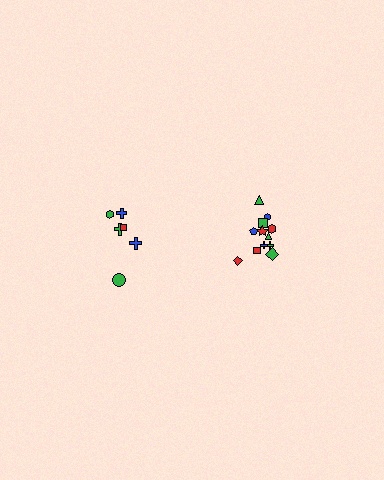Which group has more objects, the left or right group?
The right group.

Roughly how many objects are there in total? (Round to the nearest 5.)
Roughly 20 objects in total.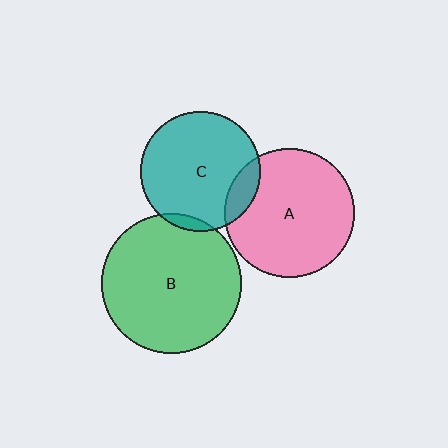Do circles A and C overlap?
Yes.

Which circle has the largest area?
Circle B (green).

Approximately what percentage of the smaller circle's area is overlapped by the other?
Approximately 10%.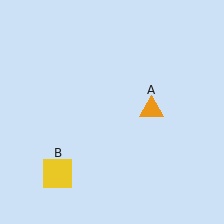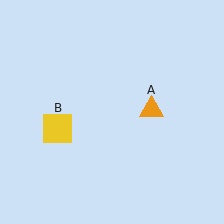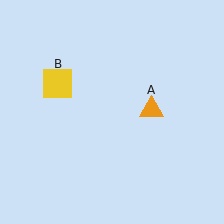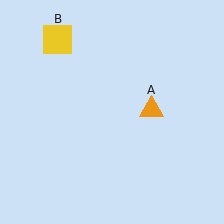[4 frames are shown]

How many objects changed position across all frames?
1 object changed position: yellow square (object B).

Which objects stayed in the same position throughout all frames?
Orange triangle (object A) remained stationary.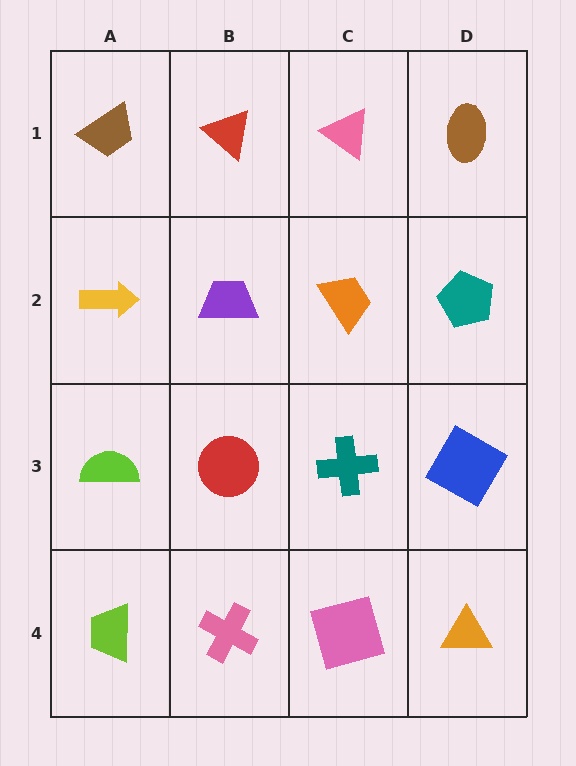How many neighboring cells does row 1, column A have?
2.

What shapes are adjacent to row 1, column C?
An orange trapezoid (row 2, column C), a red triangle (row 1, column B), a brown ellipse (row 1, column D).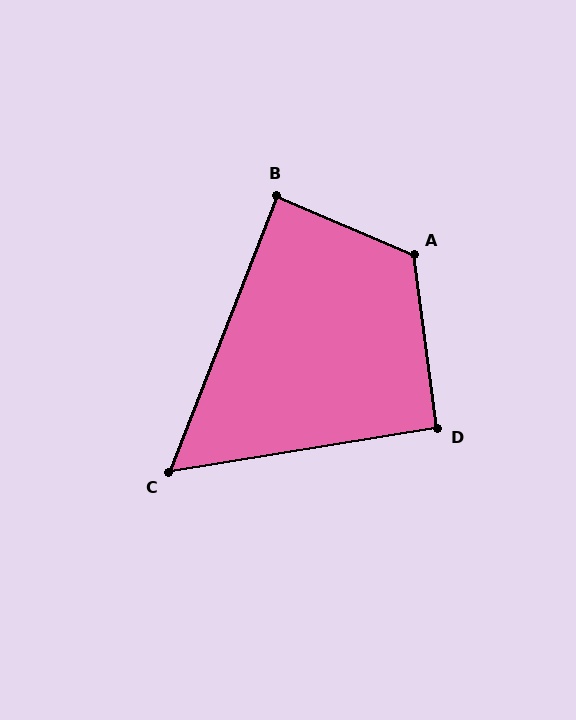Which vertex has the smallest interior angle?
C, at approximately 59 degrees.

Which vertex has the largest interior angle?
A, at approximately 121 degrees.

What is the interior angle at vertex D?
Approximately 92 degrees (approximately right).